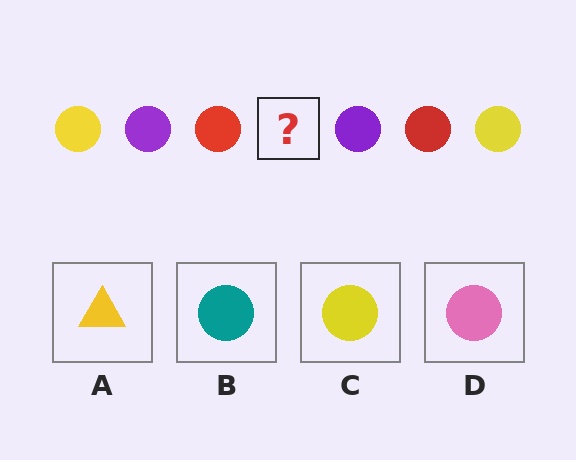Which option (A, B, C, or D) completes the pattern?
C.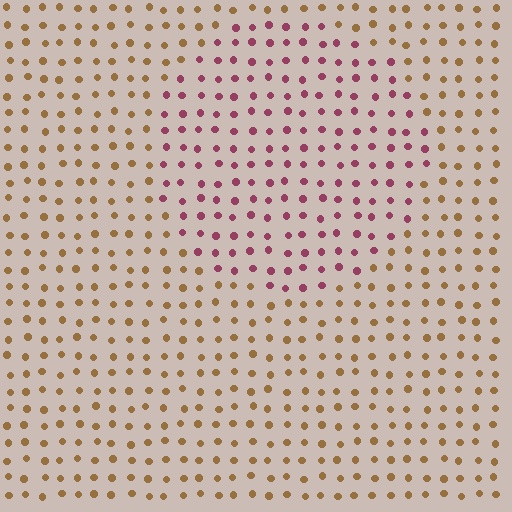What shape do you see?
I see a circle.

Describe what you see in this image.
The image is filled with small brown elements in a uniform arrangement. A circle-shaped region is visible where the elements are tinted to a slightly different hue, forming a subtle color boundary.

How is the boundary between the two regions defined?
The boundary is defined purely by a slight shift in hue (about 59 degrees). Spacing, size, and orientation are identical on both sides.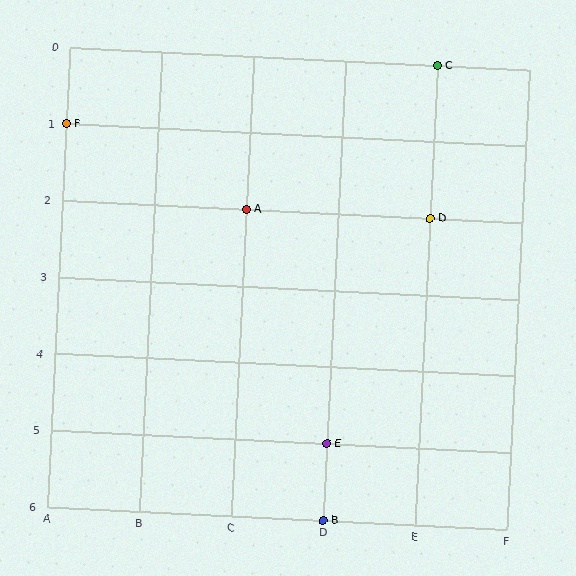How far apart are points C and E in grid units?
Points C and E are 1 column and 5 rows apart (about 5.1 grid units diagonally).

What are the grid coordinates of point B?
Point B is at grid coordinates (D, 6).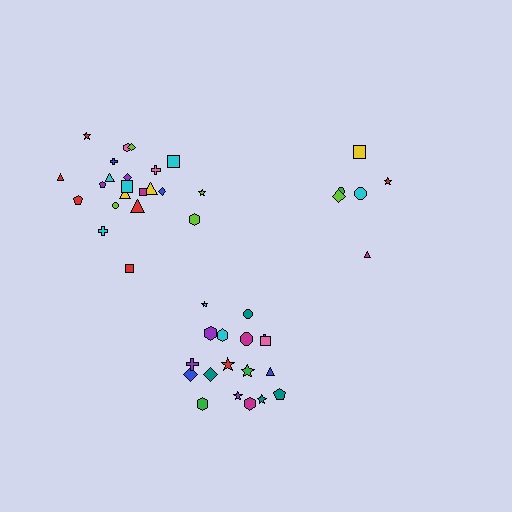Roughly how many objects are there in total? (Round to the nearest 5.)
Roughly 45 objects in total.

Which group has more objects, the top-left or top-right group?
The top-left group.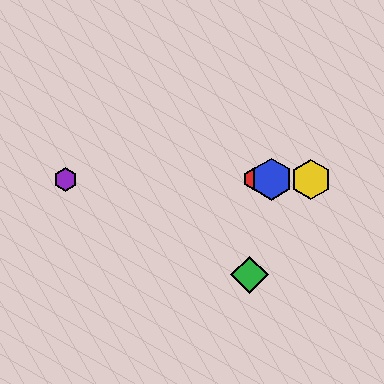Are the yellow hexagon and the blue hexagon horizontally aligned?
Yes, both are at y≈179.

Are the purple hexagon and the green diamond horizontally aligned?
No, the purple hexagon is at y≈179 and the green diamond is at y≈275.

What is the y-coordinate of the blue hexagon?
The blue hexagon is at y≈179.